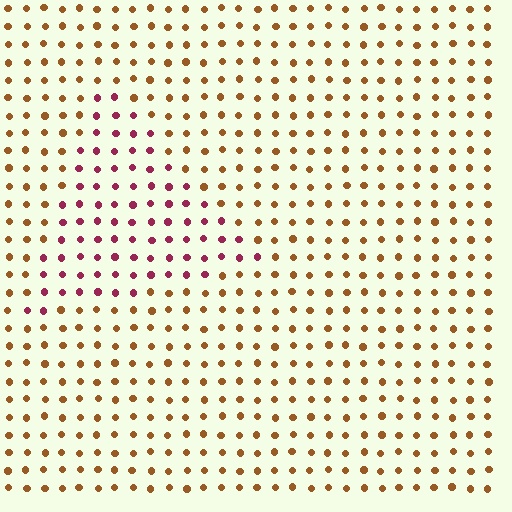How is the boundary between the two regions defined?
The boundary is defined purely by a slight shift in hue (about 52 degrees). Spacing, size, and orientation are identical on both sides.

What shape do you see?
I see a triangle.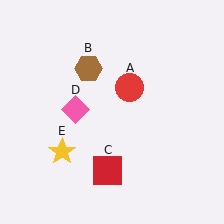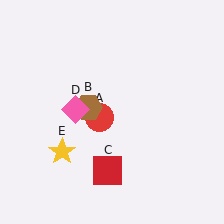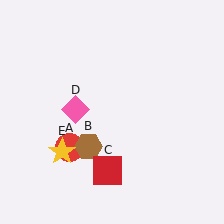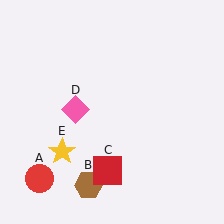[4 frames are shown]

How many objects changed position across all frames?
2 objects changed position: red circle (object A), brown hexagon (object B).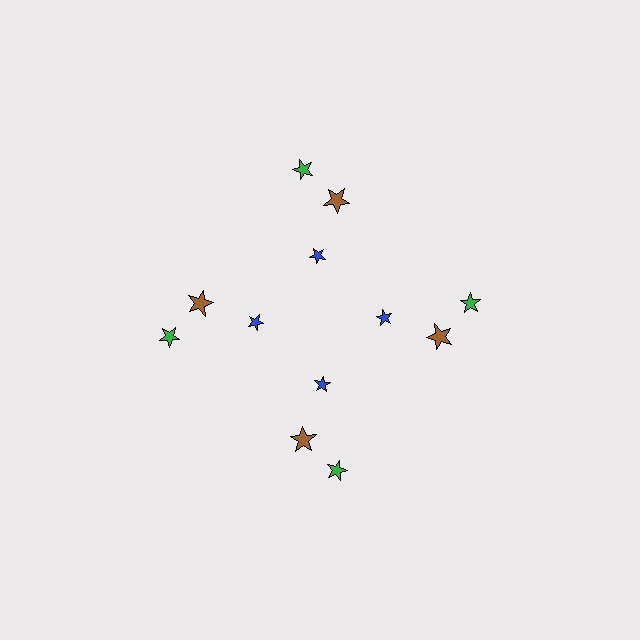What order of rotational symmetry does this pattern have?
This pattern has 4-fold rotational symmetry.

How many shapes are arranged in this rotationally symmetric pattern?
There are 12 shapes, arranged in 4 groups of 3.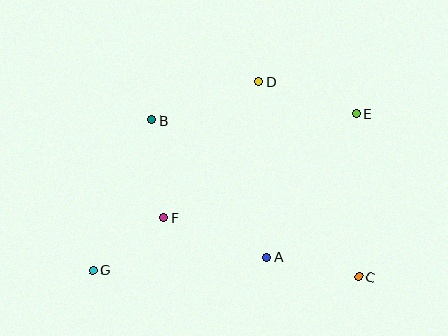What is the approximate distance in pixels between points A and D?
The distance between A and D is approximately 176 pixels.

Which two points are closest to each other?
Points F and G are closest to each other.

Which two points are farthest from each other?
Points E and G are farthest from each other.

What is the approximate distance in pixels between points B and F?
The distance between B and F is approximately 98 pixels.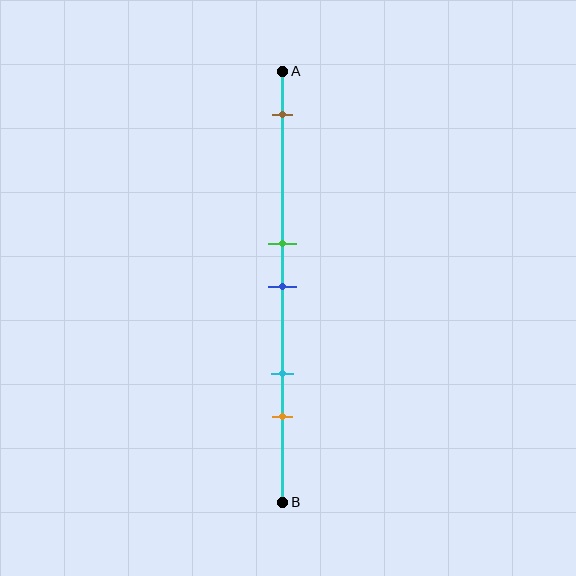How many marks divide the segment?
There are 5 marks dividing the segment.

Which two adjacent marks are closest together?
The green and blue marks are the closest adjacent pair.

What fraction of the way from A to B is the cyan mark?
The cyan mark is approximately 70% (0.7) of the way from A to B.